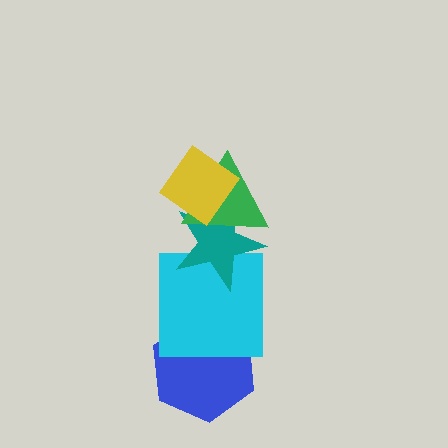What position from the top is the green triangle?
The green triangle is 2nd from the top.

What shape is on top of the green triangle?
The yellow diamond is on top of the green triangle.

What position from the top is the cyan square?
The cyan square is 4th from the top.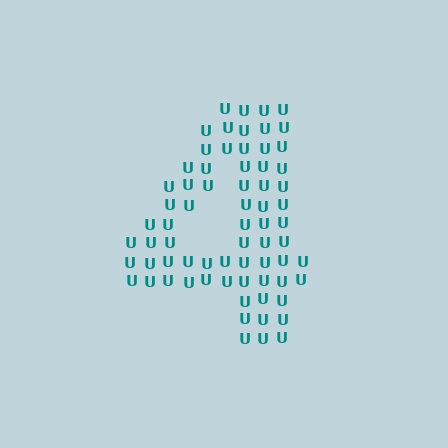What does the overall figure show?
The overall figure shows the digit 4.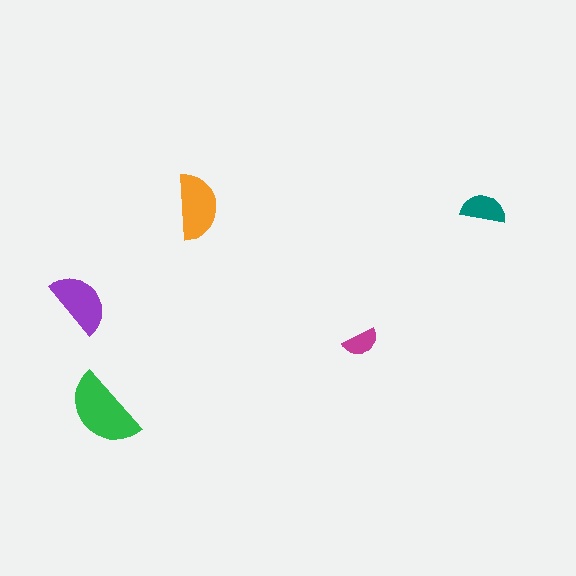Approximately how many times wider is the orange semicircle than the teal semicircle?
About 1.5 times wider.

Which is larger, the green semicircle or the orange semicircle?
The green one.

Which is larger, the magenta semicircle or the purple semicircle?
The purple one.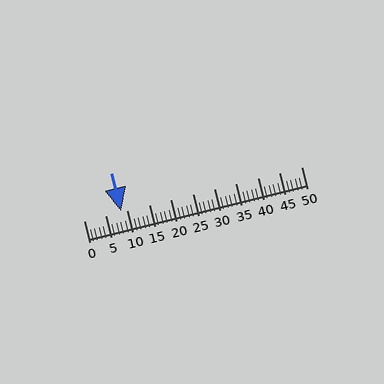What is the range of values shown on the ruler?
The ruler shows values from 0 to 50.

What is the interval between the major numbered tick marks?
The major tick marks are spaced 5 units apart.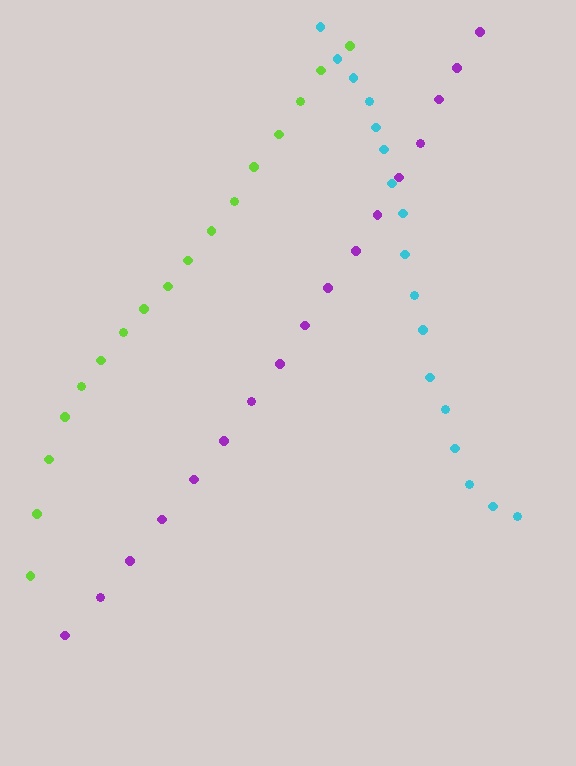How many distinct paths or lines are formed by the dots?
There are 3 distinct paths.